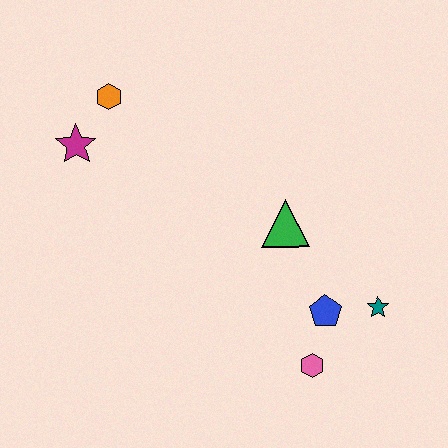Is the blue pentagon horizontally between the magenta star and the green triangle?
No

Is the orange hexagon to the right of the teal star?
No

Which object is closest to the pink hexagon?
The blue pentagon is closest to the pink hexagon.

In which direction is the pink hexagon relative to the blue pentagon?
The pink hexagon is below the blue pentagon.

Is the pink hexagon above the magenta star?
No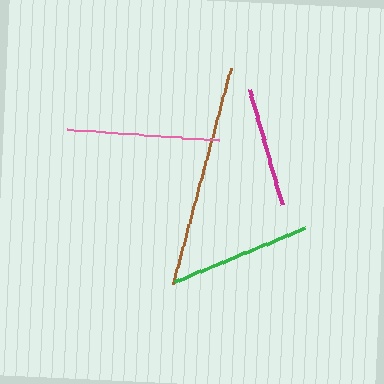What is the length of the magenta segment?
The magenta segment is approximately 120 pixels long.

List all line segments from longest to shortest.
From longest to shortest: brown, pink, green, magenta.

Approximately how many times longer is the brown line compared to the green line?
The brown line is approximately 1.6 times the length of the green line.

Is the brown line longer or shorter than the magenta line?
The brown line is longer than the magenta line.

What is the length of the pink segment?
The pink segment is approximately 153 pixels long.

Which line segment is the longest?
The brown line is the longest at approximately 223 pixels.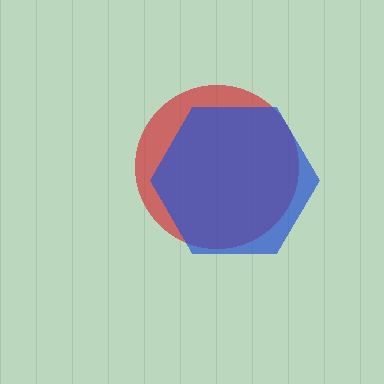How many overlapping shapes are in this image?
There are 2 overlapping shapes in the image.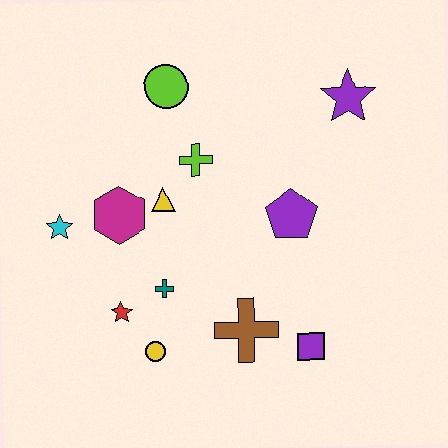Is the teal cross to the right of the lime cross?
No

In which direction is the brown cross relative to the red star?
The brown cross is to the right of the red star.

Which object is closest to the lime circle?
The lime cross is closest to the lime circle.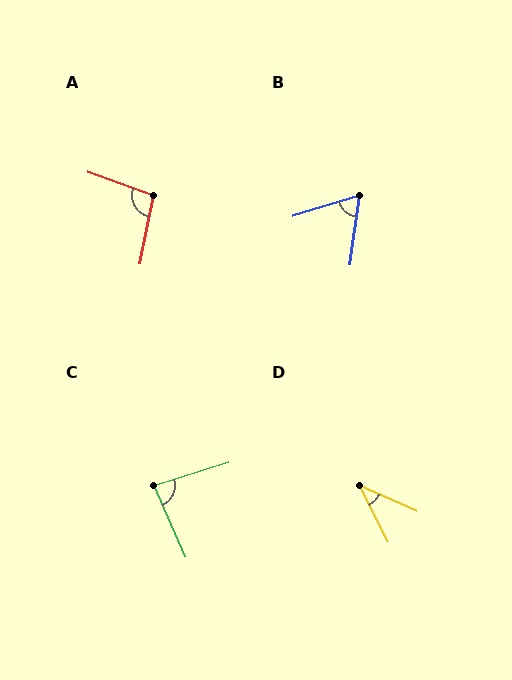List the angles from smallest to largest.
D (39°), B (65°), C (83°), A (98°).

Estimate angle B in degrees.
Approximately 65 degrees.